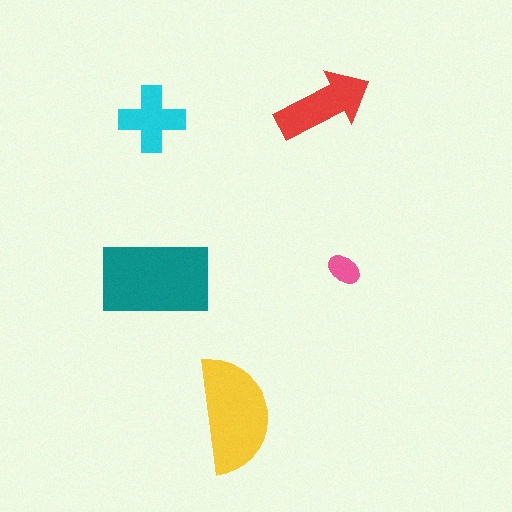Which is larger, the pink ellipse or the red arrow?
The red arrow.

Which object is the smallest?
The pink ellipse.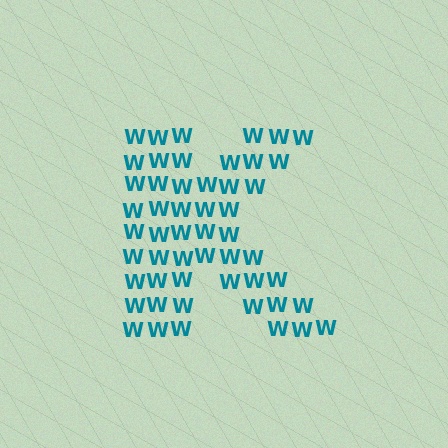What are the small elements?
The small elements are letter W's.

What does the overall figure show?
The overall figure shows the letter K.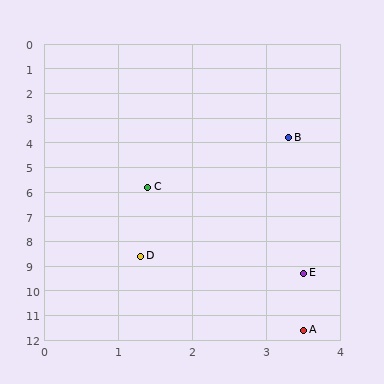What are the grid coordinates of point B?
Point B is at approximately (3.3, 3.8).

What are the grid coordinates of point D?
Point D is at approximately (1.3, 8.6).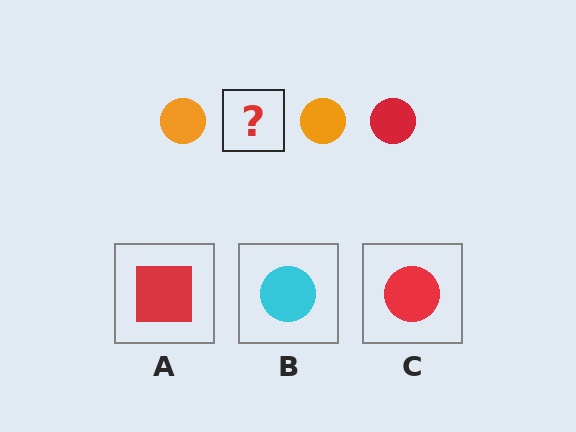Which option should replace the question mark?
Option C.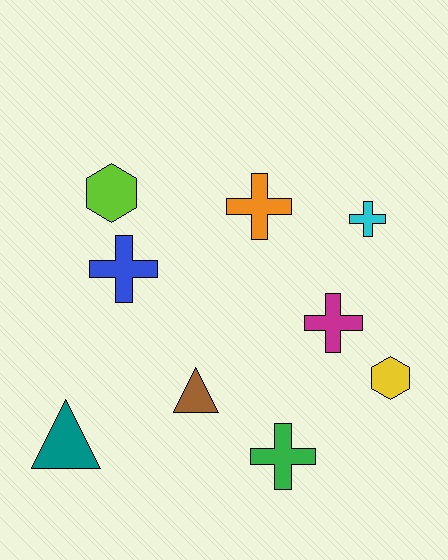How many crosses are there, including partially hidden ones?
There are 5 crosses.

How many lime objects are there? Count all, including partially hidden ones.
There is 1 lime object.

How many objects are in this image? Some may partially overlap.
There are 9 objects.